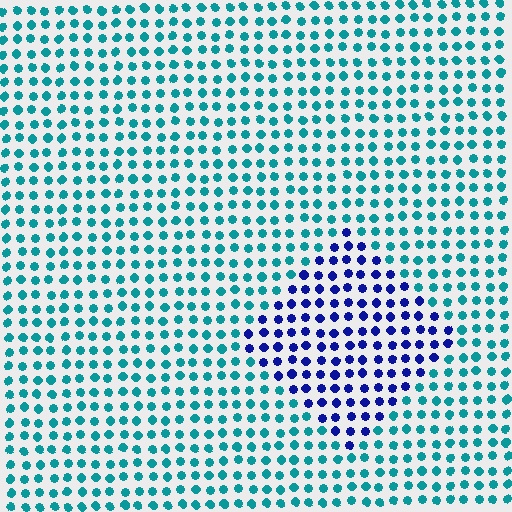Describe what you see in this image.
The image is filled with small teal elements in a uniform arrangement. A diamond-shaped region is visible where the elements are tinted to a slightly different hue, forming a subtle color boundary.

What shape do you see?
I see a diamond.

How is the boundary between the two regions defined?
The boundary is defined purely by a slight shift in hue (about 57 degrees). Spacing, size, and orientation are identical on both sides.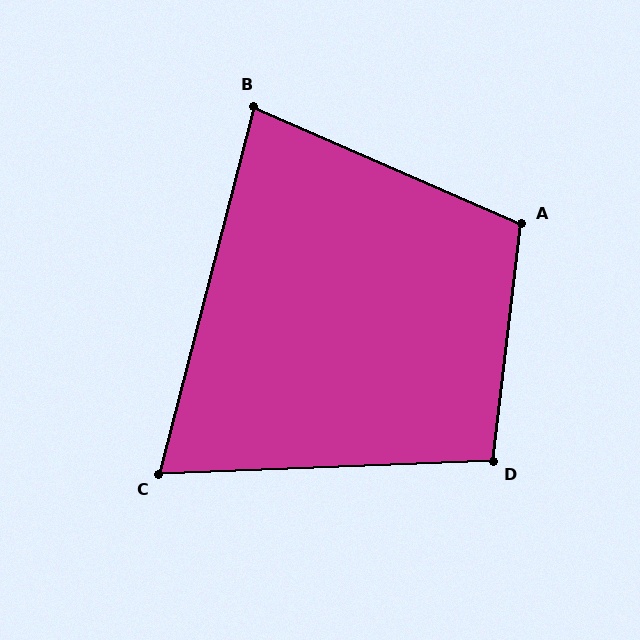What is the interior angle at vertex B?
Approximately 81 degrees (acute).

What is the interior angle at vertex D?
Approximately 99 degrees (obtuse).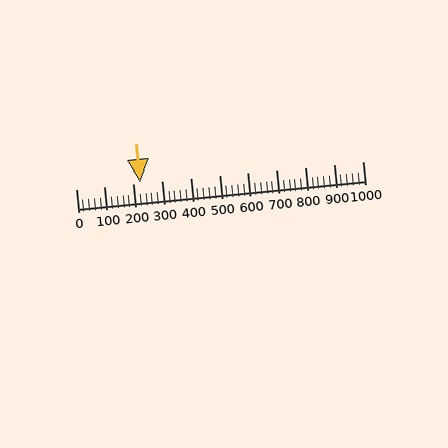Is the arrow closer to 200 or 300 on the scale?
The arrow is closer to 200.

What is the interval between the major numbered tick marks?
The major tick marks are spaced 100 units apart.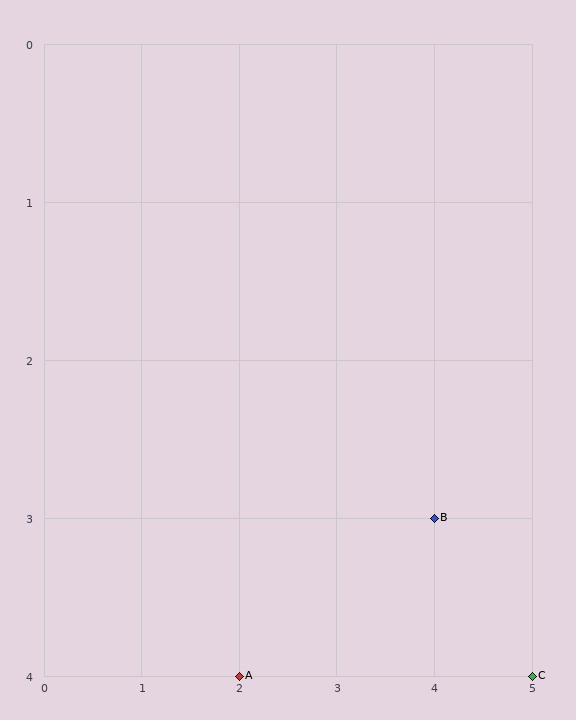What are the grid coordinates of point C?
Point C is at grid coordinates (5, 4).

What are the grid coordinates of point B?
Point B is at grid coordinates (4, 3).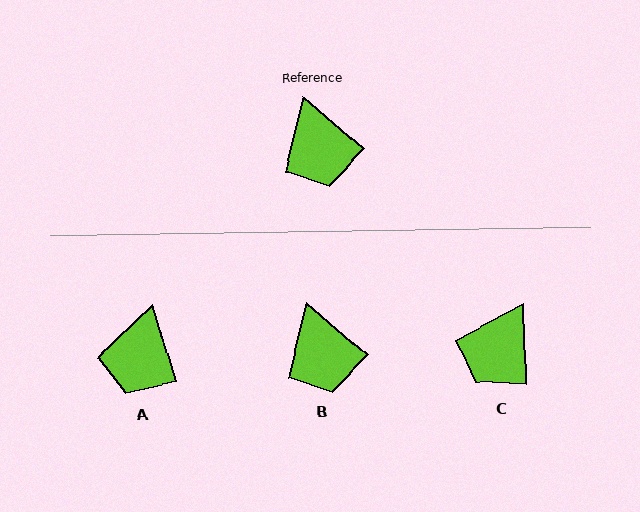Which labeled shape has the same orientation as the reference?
B.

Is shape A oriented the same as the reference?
No, it is off by about 33 degrees.